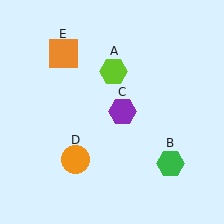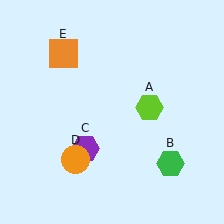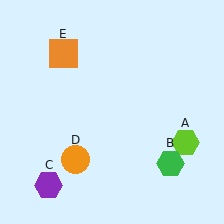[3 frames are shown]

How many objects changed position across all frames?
2 objects changed position: lime hexagon (object A), purple hexagon (object C).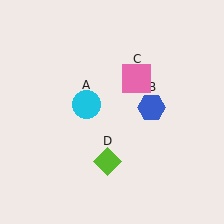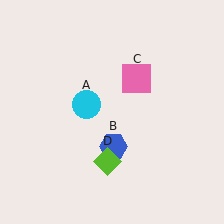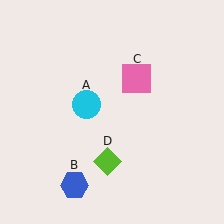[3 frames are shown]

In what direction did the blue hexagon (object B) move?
The blue hexagon (object B) moved down and to the left.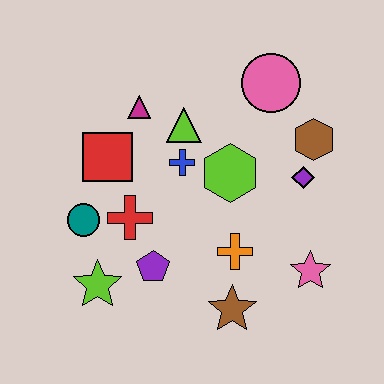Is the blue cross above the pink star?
Yes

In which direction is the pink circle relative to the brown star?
The pink circle is above the brown star.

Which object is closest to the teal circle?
The red cross is closest to the teal circle.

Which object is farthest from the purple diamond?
The lime star is farthest from the purple diamond.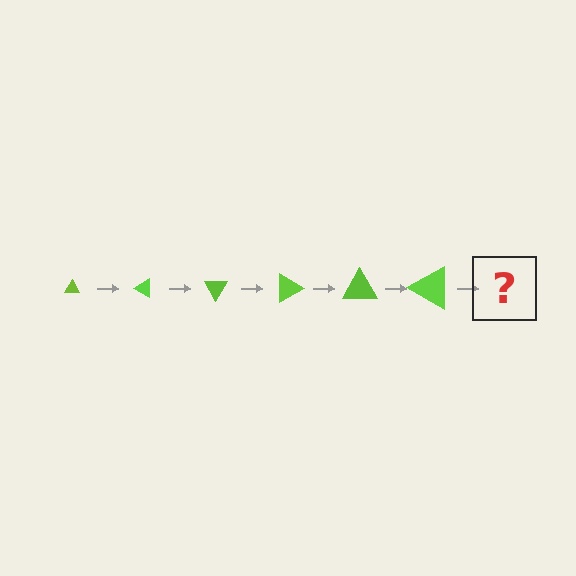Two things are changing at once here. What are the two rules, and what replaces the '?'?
The two rules are that the triangle grows larger each step and it rotates 30 degrees each step. The '?' should be a triangle, larger than the previous one and rotated 180 degrees from the start.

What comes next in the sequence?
The next element should be a triangle, larger than the previous one and rotated 180 degrees from the start.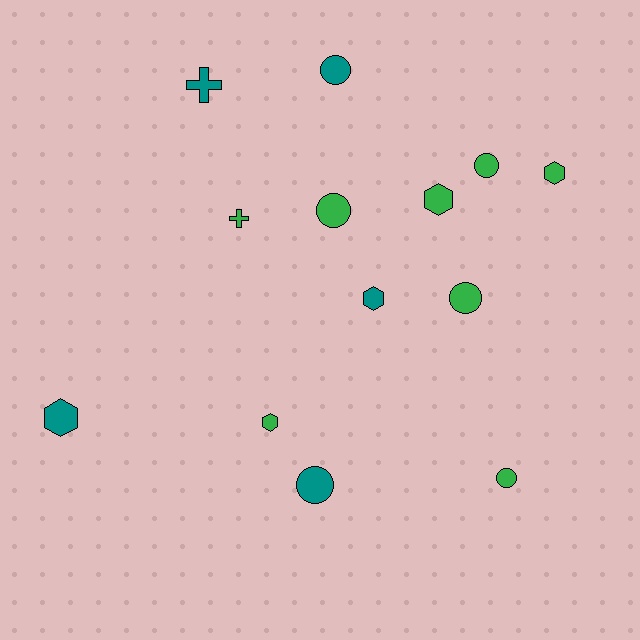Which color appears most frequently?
Green, with 8 objects.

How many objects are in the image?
There are 13 objects.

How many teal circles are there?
There are 2 teal circles.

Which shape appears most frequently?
Circle, with 6 objects.